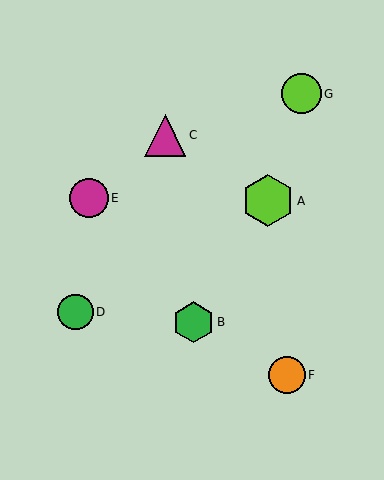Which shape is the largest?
The lime hexagon (labeled A) is the largest.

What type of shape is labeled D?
Shape D is a green circle.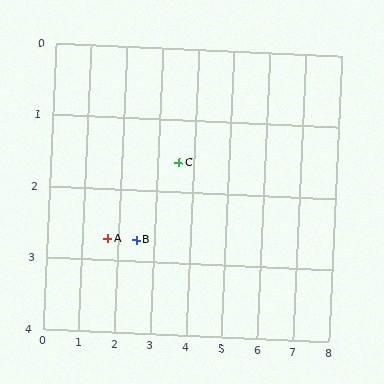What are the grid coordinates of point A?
Point A is at approximately (1.7, 2.7).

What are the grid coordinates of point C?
Point C is at approximately (3.6, 1.6).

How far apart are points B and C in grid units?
Points B and C are about 1.6 grid units apart.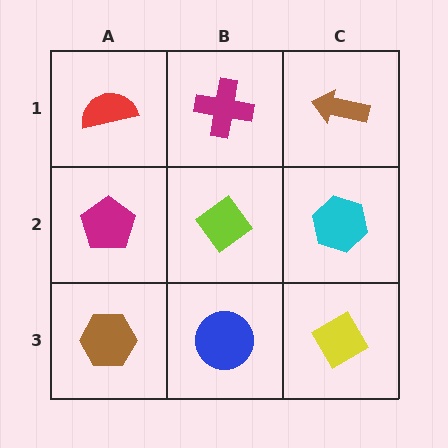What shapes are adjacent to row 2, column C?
A brown arrow (row 1, column C), a yellow diamond (row 3, column C), a lime diamond (row 2, column B).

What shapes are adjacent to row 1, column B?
A lime diamond (row 2, column B), a red semicircle (row 1, column A), a brown arrow (row 1, column C).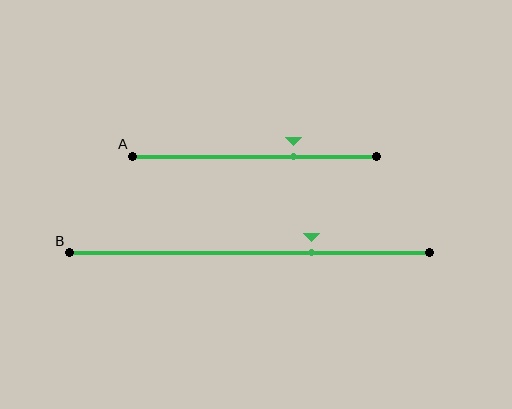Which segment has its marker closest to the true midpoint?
Segment A has its marker closest to the true midpoint.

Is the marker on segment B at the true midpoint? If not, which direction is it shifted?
No, the marker on segment B is shifted to the right by about 17% of the segment length.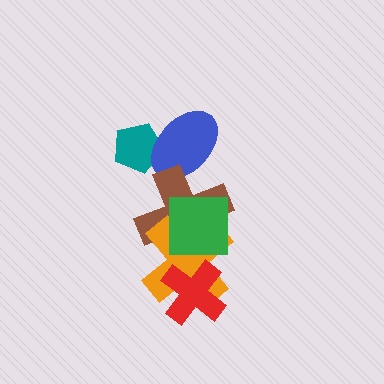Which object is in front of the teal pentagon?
The blue ellipse is in front of the teal pentagon.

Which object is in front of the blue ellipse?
The brown cross is in front of the blue ellipse.